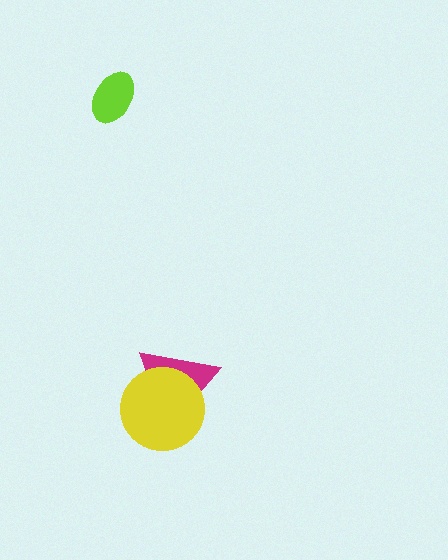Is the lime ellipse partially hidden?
No, no other shape covers it.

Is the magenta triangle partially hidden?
Yes, it is partially covered by another shape.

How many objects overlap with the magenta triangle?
1 object overlaps with the magenta triangle.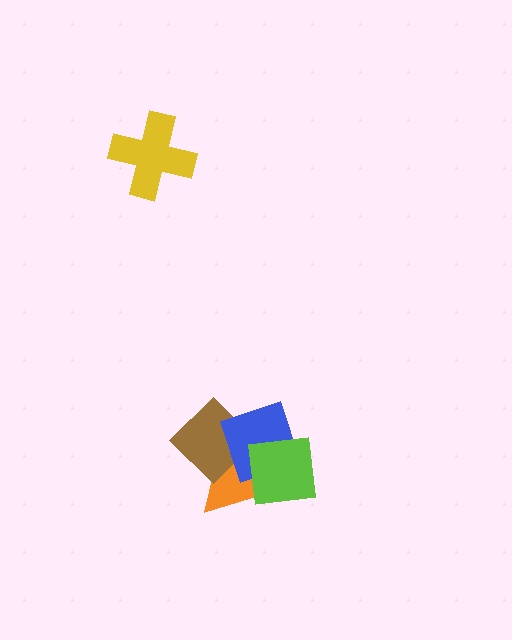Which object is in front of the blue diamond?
The lime square is in front of the blue diamond.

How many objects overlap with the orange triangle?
3 objects overlap with the orange triangle.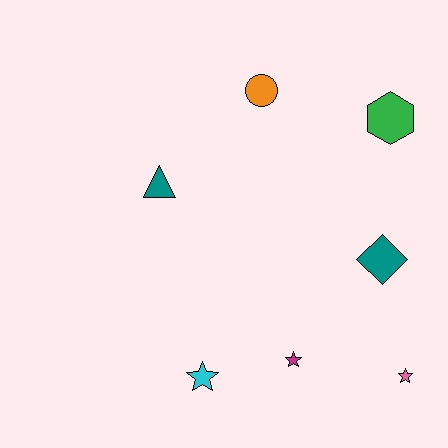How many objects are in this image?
There are 7 objects.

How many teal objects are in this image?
There are 2 teal objects.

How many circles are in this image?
There is 1 circle.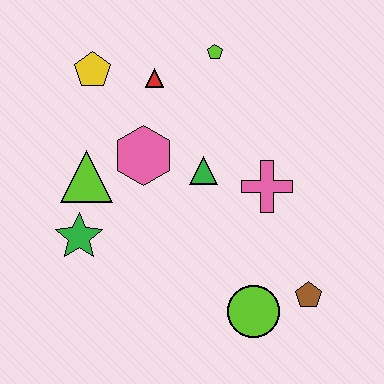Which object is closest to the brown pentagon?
The lime circle is closest to the brown pentagon.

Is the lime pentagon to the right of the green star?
Yes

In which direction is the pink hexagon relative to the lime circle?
The pink hexagon is above the lime circle.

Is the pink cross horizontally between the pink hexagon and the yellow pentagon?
No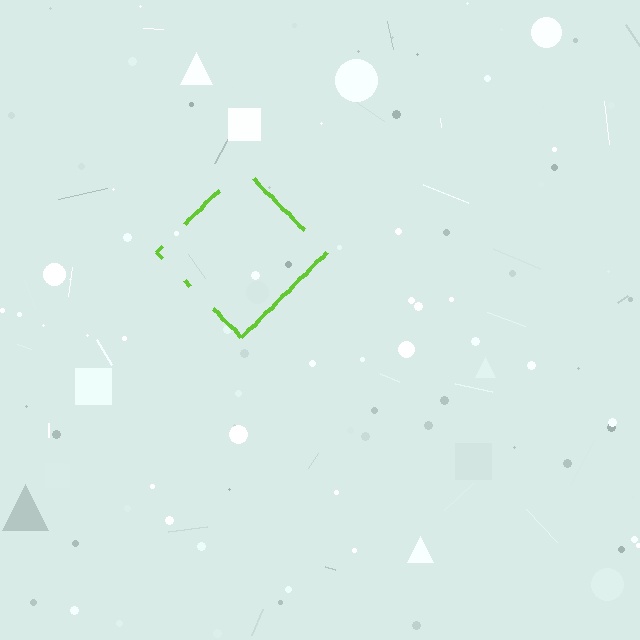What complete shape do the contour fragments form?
The contour fragments form a diamond.